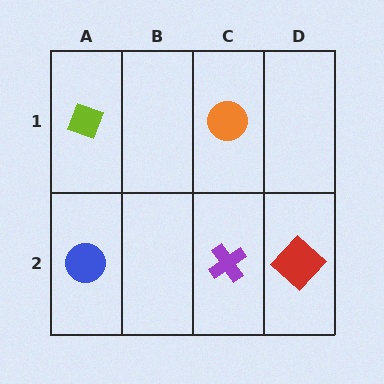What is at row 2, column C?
A purple cross.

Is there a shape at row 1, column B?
No, that cell is empty.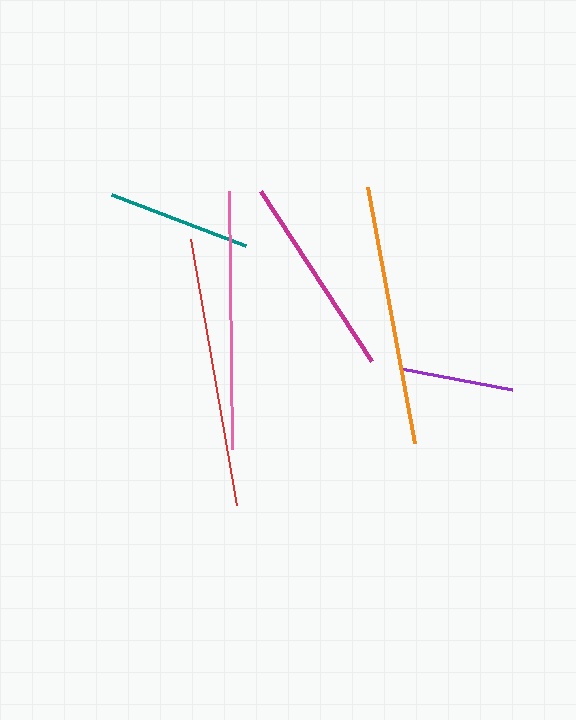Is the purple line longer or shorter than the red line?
The red line is longer than the purple line.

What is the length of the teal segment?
The teal segment is approximately 144 pixels long.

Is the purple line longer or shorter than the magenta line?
The magenta line is longer than the purple line.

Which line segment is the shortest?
The purple line is the shortest at approximately 114 pixels.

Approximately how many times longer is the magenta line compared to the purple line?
The magenta line is approximately 1.8 times the length of the purple line.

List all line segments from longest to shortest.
From longest to shortest: red, orange, pink, magenta, teal, purple.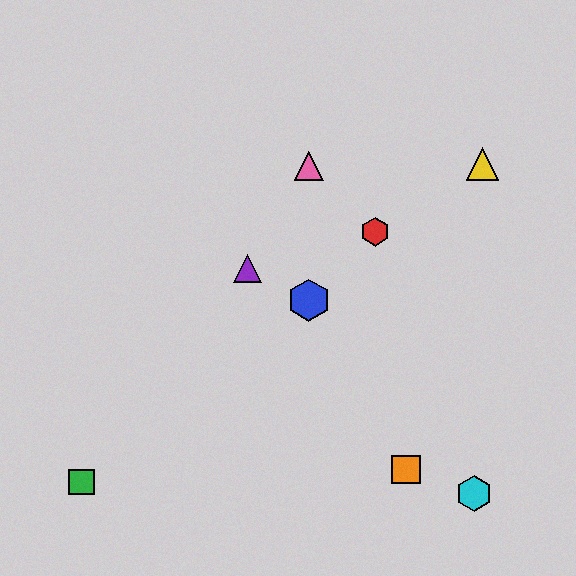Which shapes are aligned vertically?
The blue hexagon, the pink triangle are aligned vertically.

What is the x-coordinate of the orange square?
The orange square is at x≈406.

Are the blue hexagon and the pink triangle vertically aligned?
Yes, both are at x≈309.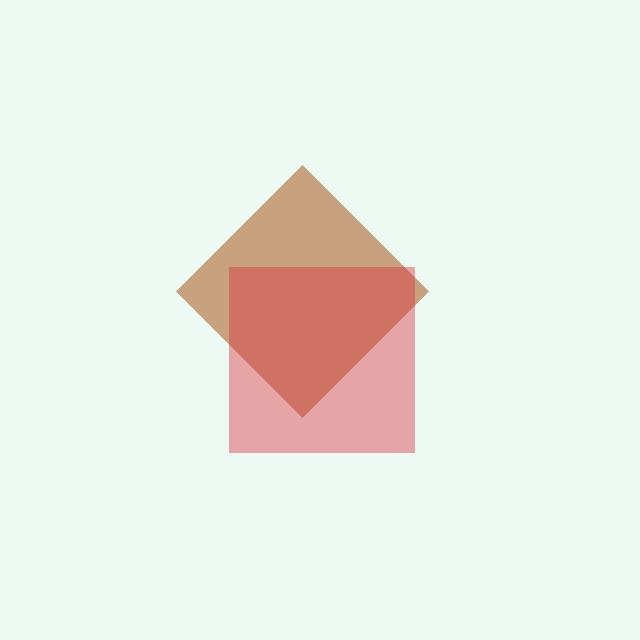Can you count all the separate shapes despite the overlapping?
Yes, there are 2 separate shapes.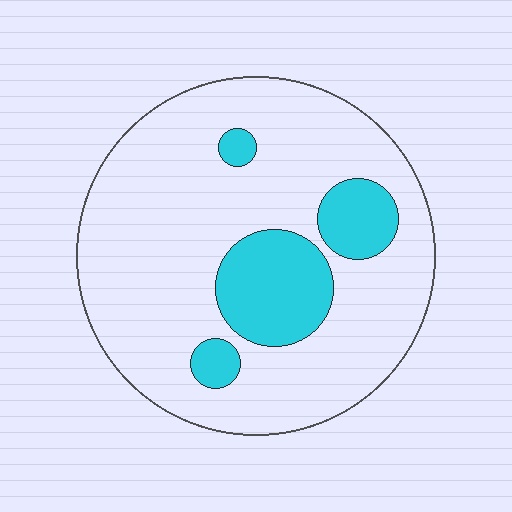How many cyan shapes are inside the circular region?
4.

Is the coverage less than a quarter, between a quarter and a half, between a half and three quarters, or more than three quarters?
Less than a quarter.